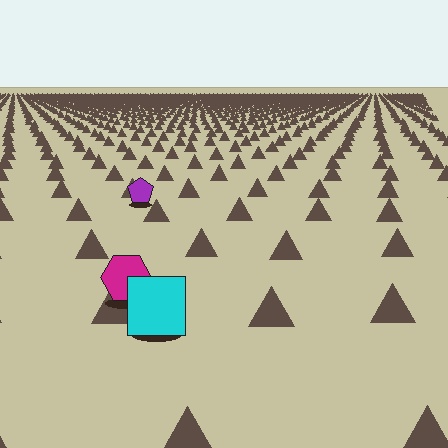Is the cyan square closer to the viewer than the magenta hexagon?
Yes. The cyan square is closer — you can tell from the texture gradient: the ground texture is coarser near it.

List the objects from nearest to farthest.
From nearest to farthest: the cyan square, the magenta hexagon, the purple pentagon.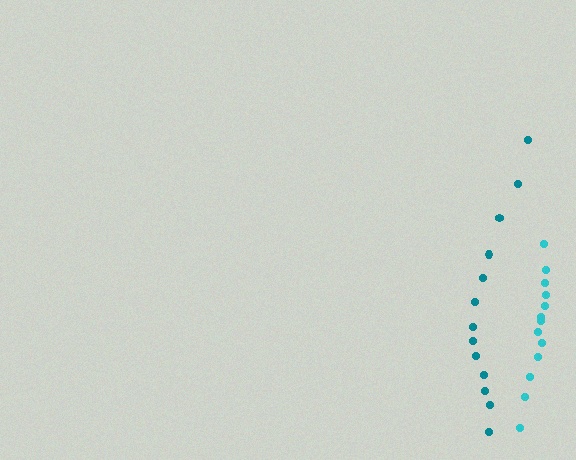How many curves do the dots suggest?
There are 2 distinct paths.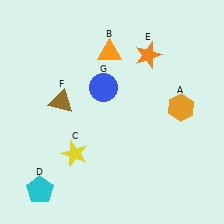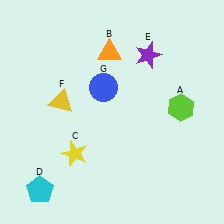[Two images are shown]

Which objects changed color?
A changed from orange to lime. E changed from orange to purple. F changed from brown to yellow.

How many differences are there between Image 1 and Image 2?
There are 3 differences between the two images.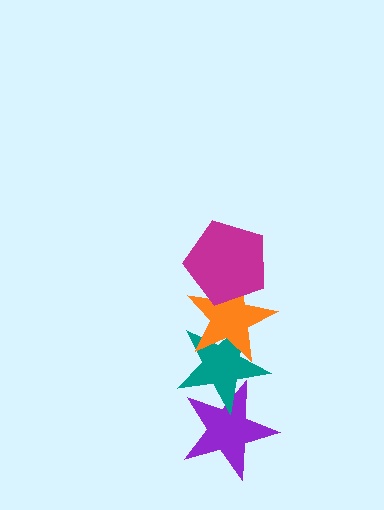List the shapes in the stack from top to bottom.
From top to bottom: the magenta pentagon, the orange star, the teal star, the purple star.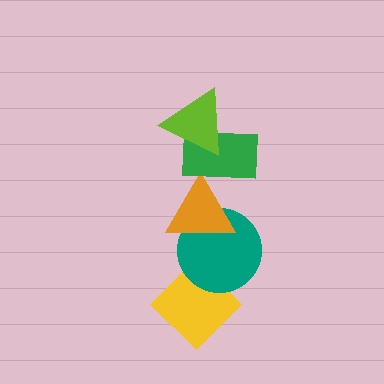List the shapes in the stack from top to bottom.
From top to bottom: the lime triangle, the green rectangle, the orange triangle, the teal circle, the yellow diamond.